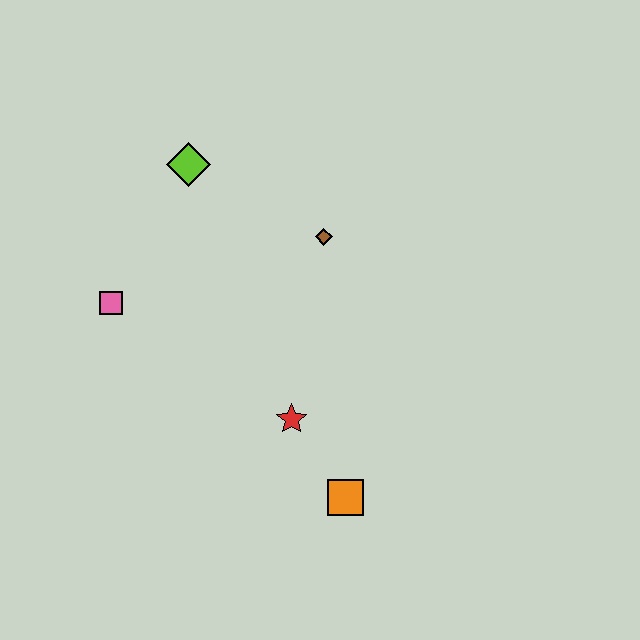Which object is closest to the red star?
The orange square is closest to the red star.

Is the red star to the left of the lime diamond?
No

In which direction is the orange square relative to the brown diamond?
The orange square is below the brown diamond.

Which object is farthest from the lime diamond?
The orange square is farthest from the lime diamond.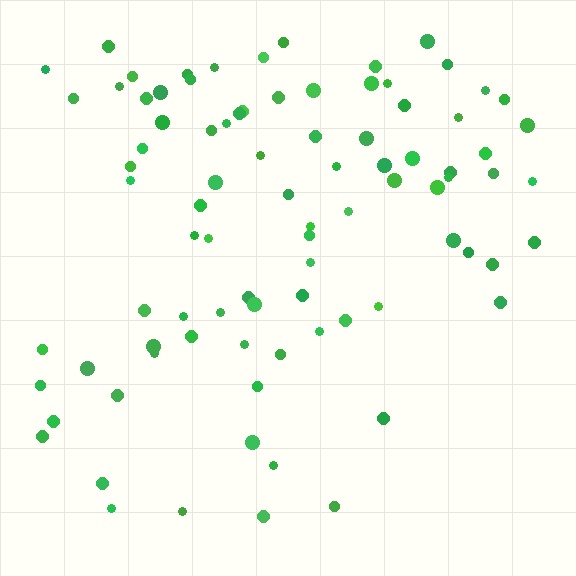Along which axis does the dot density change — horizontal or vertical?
Vertical.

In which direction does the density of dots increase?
From bottom to top, with the top side densest.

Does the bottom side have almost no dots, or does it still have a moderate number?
Still a moderate number, just noticeably fewer than the top.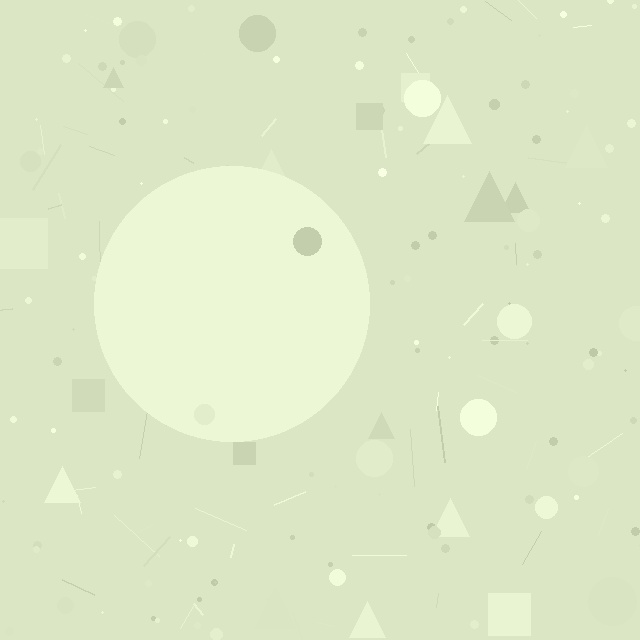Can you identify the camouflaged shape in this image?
The camouflaged shape is a circle.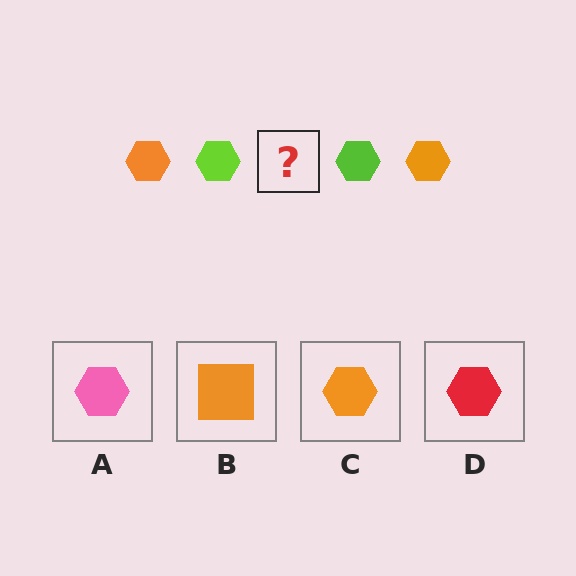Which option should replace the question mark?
Option C.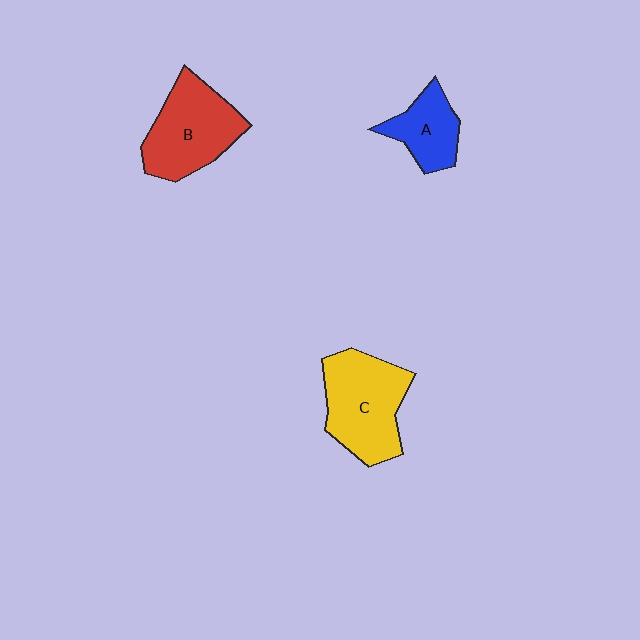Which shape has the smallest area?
Shape A (blue).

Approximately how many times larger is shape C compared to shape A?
Approximately 1.8 times.